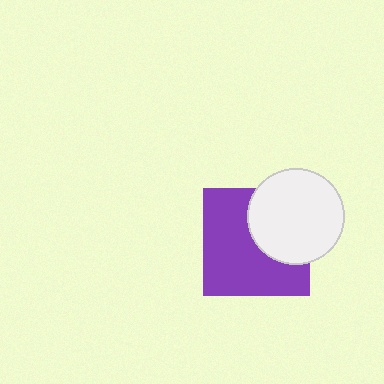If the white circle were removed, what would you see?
You would see the complete purple square.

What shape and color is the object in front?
The object in front is a white circle.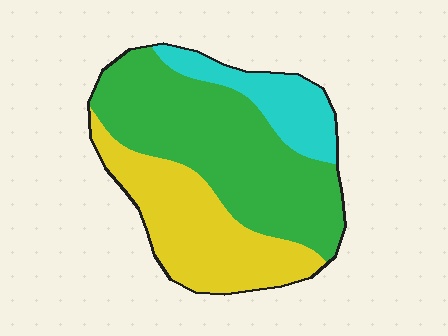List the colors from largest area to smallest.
From largest to smallest: green, yellow, cyan.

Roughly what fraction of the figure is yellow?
Yellow takes up about one third (1/3) of the figure.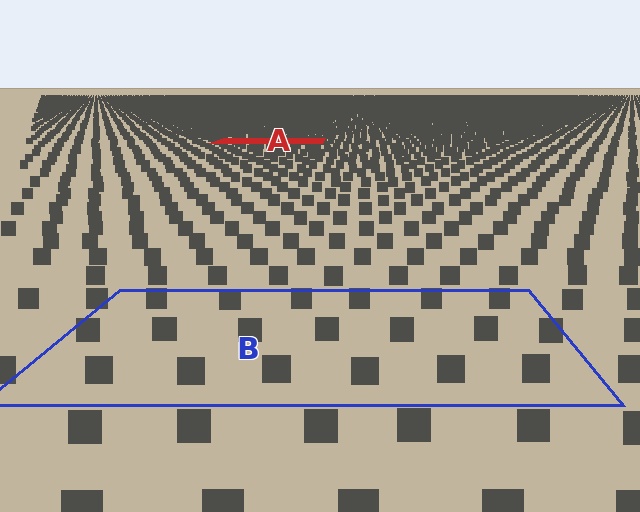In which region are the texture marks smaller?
The texture marks are smaller in region A, because it is farther away.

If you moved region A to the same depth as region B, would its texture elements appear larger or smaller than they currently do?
They would appear larger. At a closer depth, the same texture elements are projected at a bigger on-screen size.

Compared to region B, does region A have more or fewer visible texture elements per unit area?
Region A has more texture elements per unit area — they are packed more densely because it is farther away.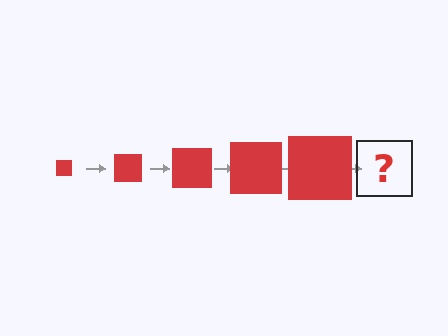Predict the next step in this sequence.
The next step is a red square, larger than the previous one.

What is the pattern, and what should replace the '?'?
The pattern is that the square gets progressively larger each step. The '?' should be a red square, larger than the previous one.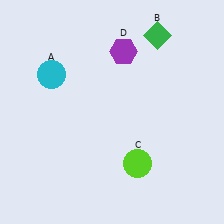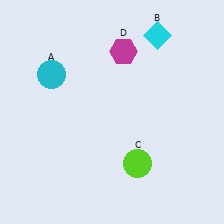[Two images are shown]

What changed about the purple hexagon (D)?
In Image 1, D is purple. In Image 2, it changed to magenta.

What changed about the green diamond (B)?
In Image 1, B is green. In Image 2, it changed to cyan.